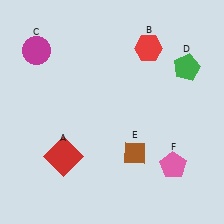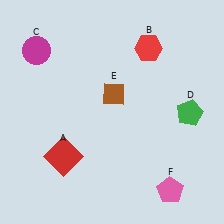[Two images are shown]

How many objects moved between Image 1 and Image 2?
3 objects moved between the two images.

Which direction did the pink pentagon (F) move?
The pink pentagon (F) moved down.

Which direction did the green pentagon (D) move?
The green pentagon (D) moved down.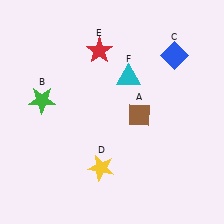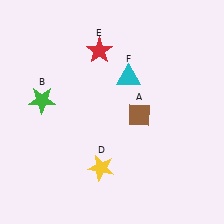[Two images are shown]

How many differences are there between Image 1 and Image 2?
There is 1 difference between the two images.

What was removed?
The blue diamond (C) was removed in Image 2.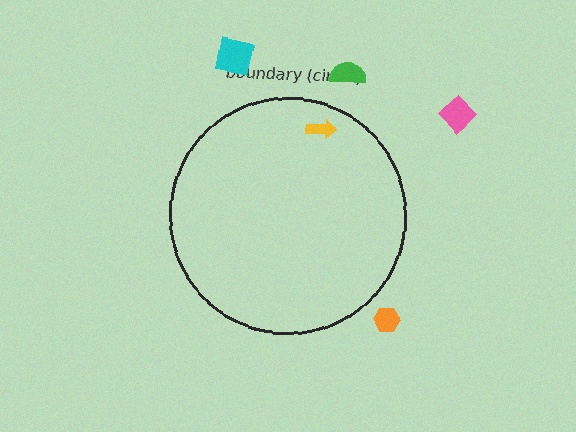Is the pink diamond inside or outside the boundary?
Outside.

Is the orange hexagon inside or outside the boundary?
Outside.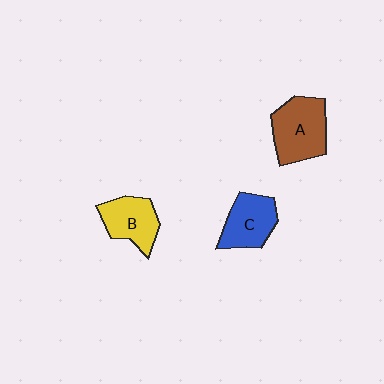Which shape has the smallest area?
Shape B (yellow).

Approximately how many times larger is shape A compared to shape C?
Approximately 1.3 times.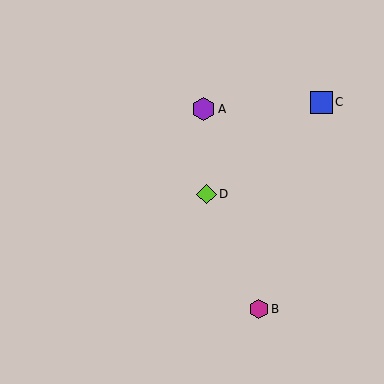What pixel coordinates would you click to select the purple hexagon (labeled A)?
Click at (203, 109) to select the purple hexagon A.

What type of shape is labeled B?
Shape B is a magenta hexagon.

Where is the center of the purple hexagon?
The center of the purple hexagon is at (203, 109).